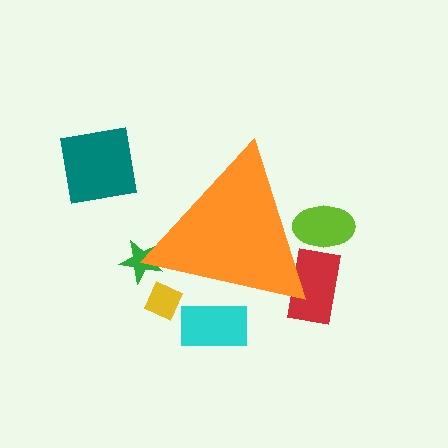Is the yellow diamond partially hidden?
Yes, the yellow diamond is partially hidden behind the orange triangle.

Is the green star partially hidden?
Yes, the green star is partially hidden behind the orange triangle.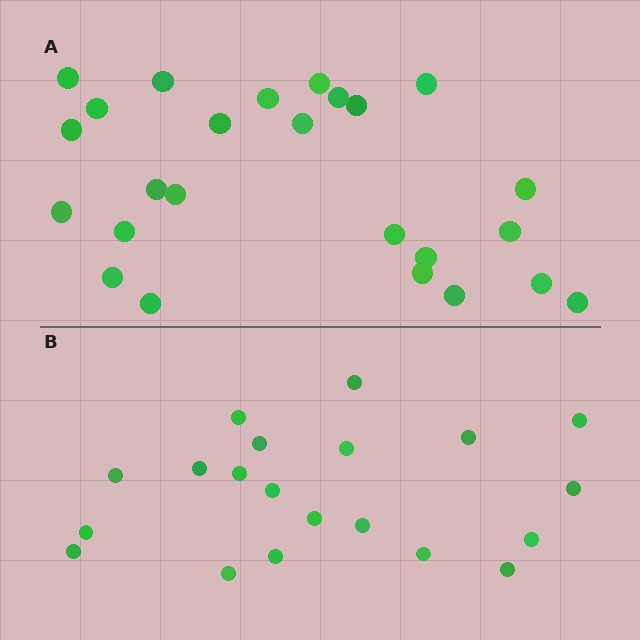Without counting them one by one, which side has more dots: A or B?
Region A (the top region) has more dots.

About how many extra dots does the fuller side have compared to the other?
Region A has about 5 more dots than region B.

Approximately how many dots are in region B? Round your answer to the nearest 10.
About 20 dots.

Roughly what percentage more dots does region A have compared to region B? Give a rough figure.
About 25% more.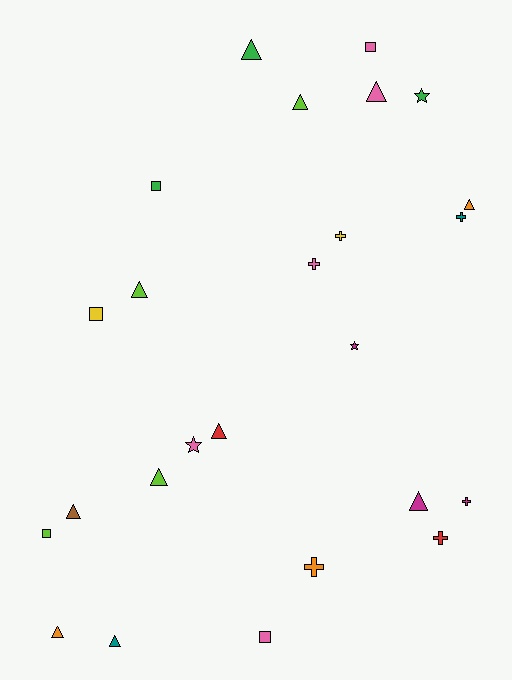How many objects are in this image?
There are 25 objects.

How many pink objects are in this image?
There are 5 pink objects.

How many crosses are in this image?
There are 6 crosses.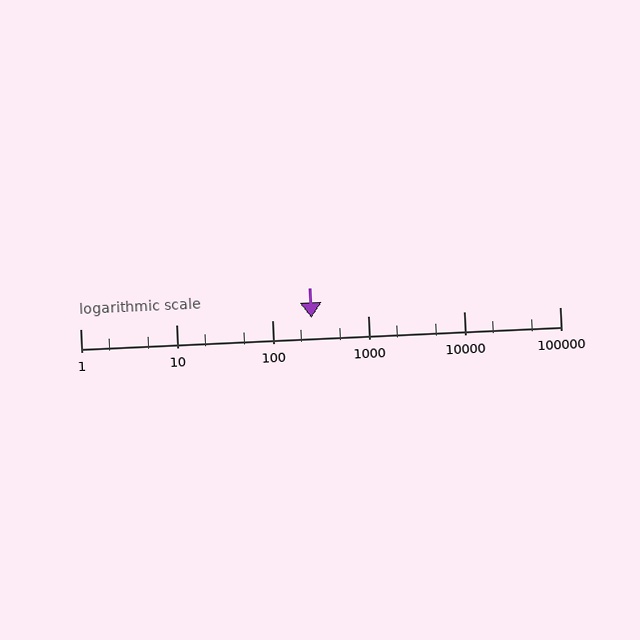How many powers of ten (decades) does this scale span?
The scale spans 5 decades, from 1 to 100000.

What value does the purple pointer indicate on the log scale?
The pointer indicates approximately 260.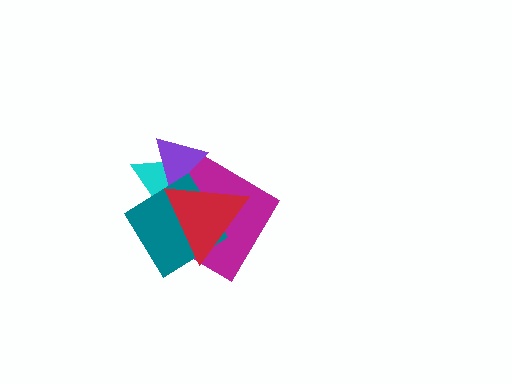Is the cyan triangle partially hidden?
Yes, it is partially covered by another shape.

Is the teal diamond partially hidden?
Yes, it is partially covered by another shape.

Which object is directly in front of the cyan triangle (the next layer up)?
The magenta diamond is directly in front of the cyan triangle.